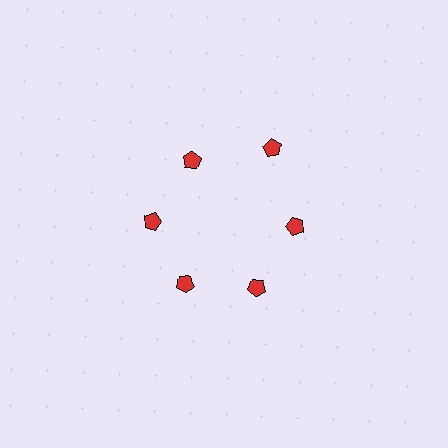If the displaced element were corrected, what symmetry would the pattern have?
It would have 6-fold rotational symmetry — the pattern would map onto itself every 60 degrees.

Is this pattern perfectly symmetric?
No. The 6 red pentagons are arranged in a ring, but one element near the 1 o'clock position is pushed outward from the center, breaking the 6-fold rotational symmetry.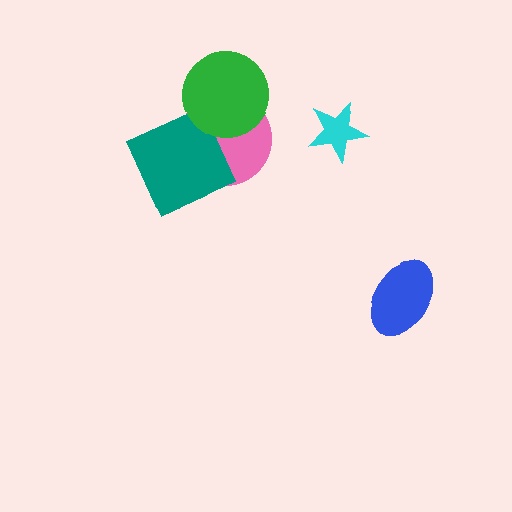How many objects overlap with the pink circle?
2 objects overlap with the pink circle.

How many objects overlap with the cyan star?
0 objects overlap with the cyan star.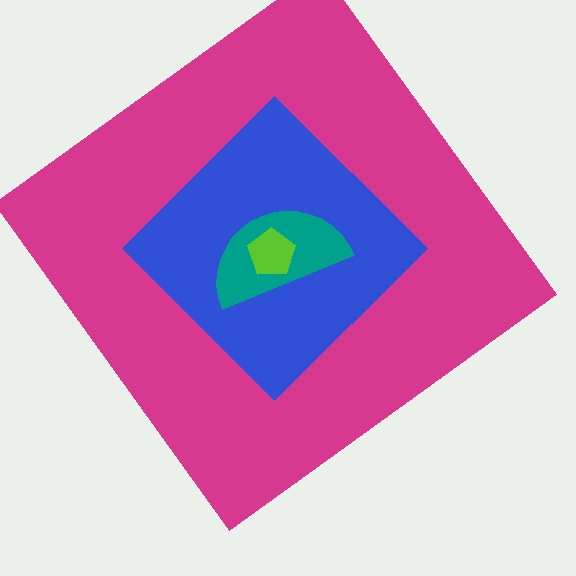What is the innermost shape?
The lime pentagon.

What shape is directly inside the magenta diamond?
The blue diamond.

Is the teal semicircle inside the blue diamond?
Yes.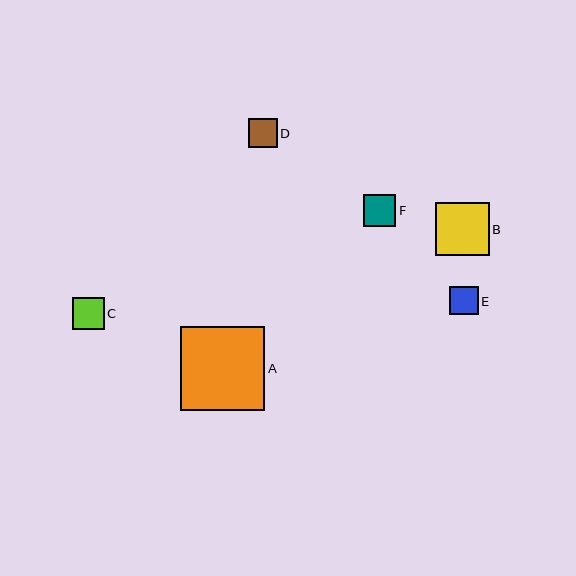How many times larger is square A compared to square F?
Square A is approximately 2.6 times the size of square F.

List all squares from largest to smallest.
From largest to smallest: A, B, F, C, D, E.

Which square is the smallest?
Square E is the smallest with a size of approximately 28 pixels.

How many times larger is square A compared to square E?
Square A is approximately 3.0 times the size of square E.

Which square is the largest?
Square A is the largest with a size of approximately 85 pixels.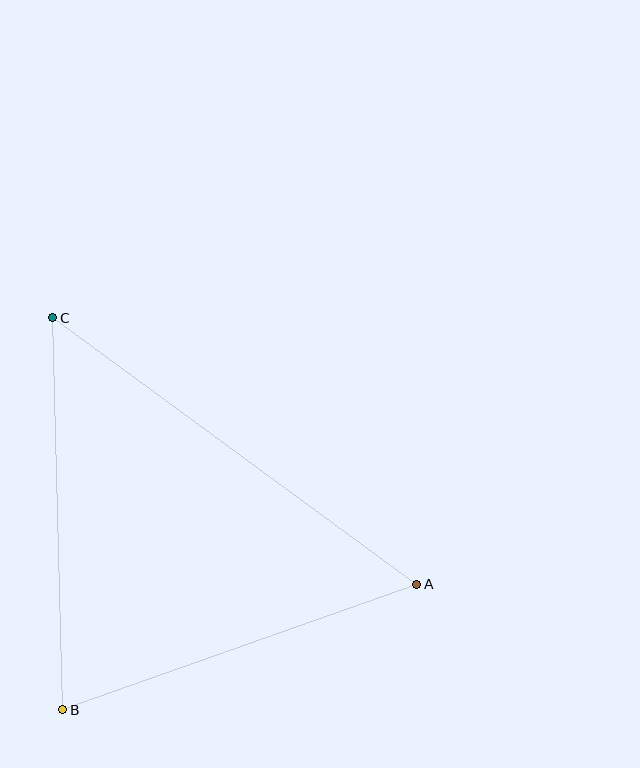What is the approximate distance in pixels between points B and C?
The distance between B and C is approximately 392 pixels.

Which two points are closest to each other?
Points A and B are closest to each other.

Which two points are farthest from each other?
Points A and C are farthest from each other.